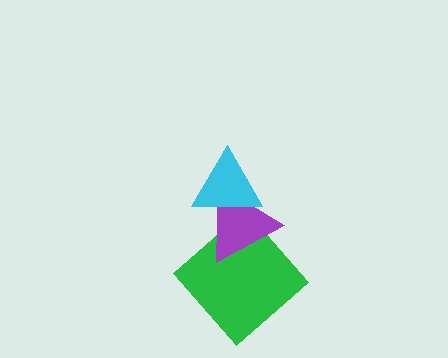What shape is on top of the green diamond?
The purple triangle is on top of the green diamond.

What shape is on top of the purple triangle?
The cyan triangle is on top of the purple triangle.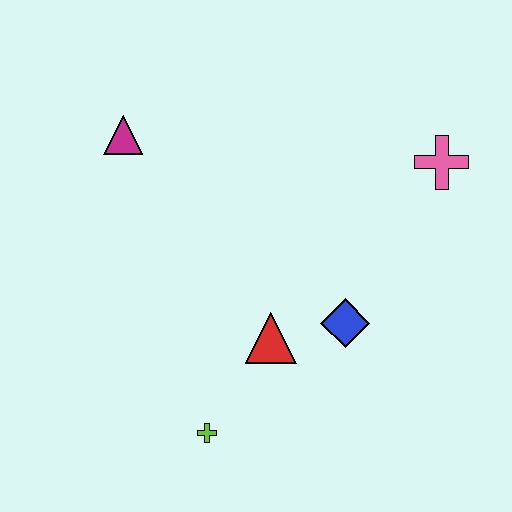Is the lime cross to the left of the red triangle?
Yes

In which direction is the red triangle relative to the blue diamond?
The red triangle is to the left of the blue diamond.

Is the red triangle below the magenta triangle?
Yes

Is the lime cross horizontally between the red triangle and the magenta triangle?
Yes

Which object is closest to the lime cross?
The red triangle is closest to the lime cross.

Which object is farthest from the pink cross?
The lime cross is farthest from the pink cross.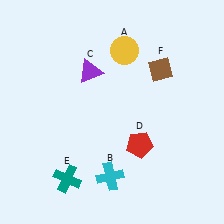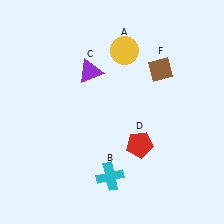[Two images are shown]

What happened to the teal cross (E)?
The teal cross (E) was removed in Image 2. It was in the bottom-left area of Image 1.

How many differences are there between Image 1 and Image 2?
There is 1 difference between the two images.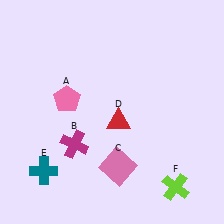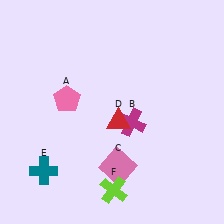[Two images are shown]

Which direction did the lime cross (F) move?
The lime cross (F) moved left.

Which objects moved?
The objects that moved are: the magenta cross (B), the lime cross (F).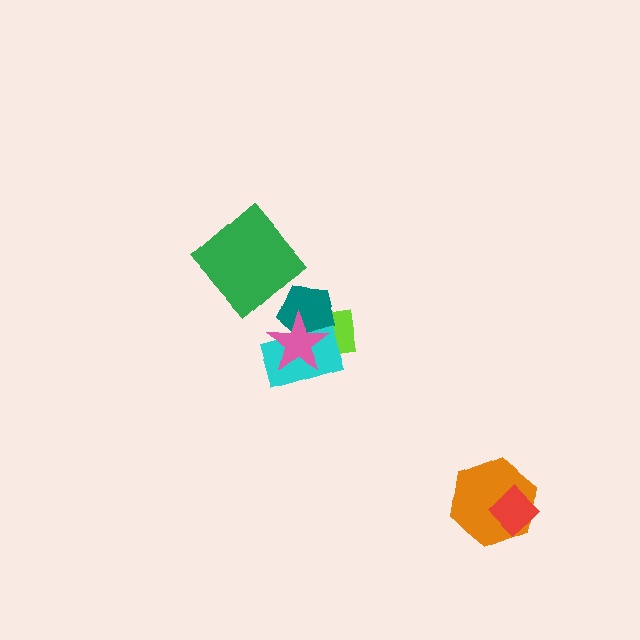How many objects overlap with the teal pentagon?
3 objects overlap with the teal pentagon.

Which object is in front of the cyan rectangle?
The pink star is in front of the cyan rectangle.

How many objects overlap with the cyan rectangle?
3 objects overlap with the cyan rectangle.